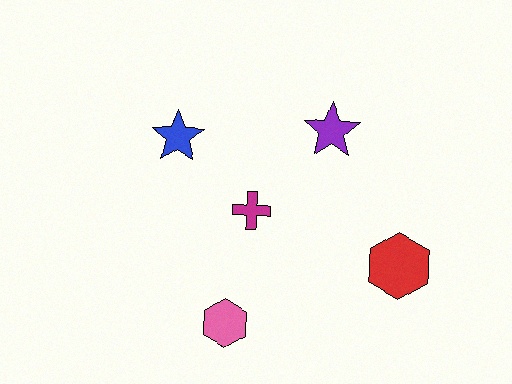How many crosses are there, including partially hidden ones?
There is 1 cross.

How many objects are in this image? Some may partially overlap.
There are 5 objects.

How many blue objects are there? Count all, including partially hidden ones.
There is 1 blue object.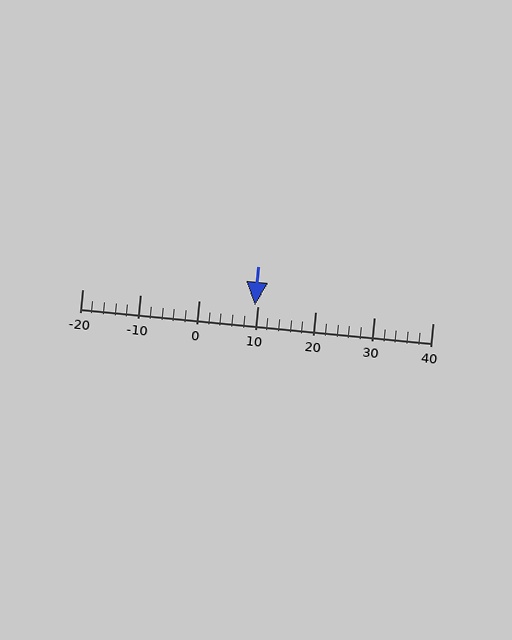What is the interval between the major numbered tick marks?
The major tick marks are spaced 10 units apart.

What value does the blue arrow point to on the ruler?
The blue arrow points to approximately 10.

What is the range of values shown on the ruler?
The ruler shows values from -20 to 40.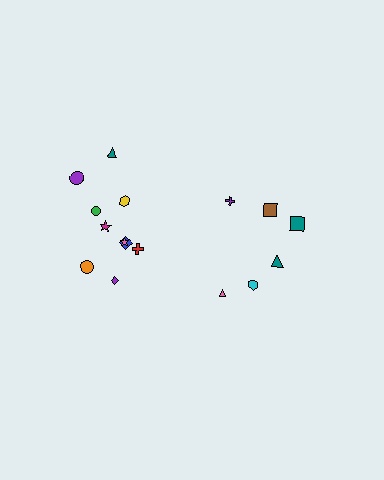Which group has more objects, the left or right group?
The left group.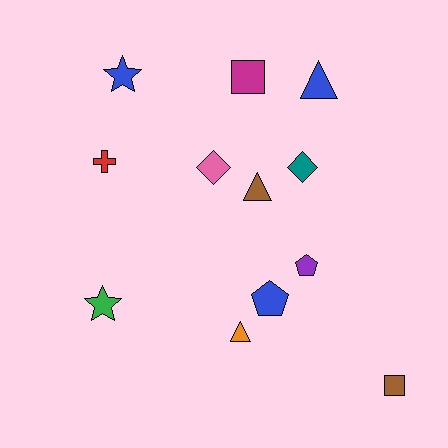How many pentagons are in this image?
There are 2 pentagons.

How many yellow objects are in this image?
There are no yellow objects.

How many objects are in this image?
There are 12 objects.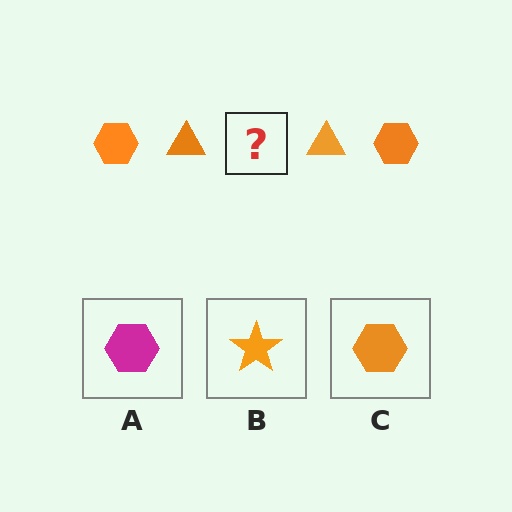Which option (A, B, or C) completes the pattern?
C.